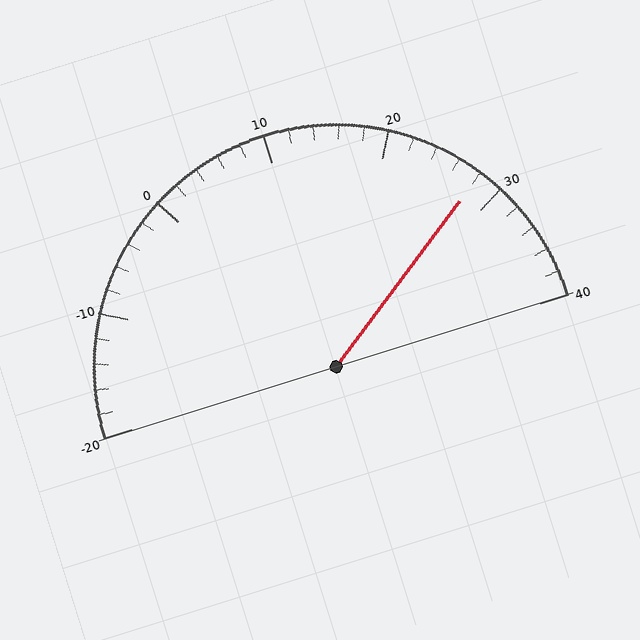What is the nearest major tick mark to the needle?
The nearest major tick mark is 30.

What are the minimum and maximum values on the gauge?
The gauge ranges from -20 to 40.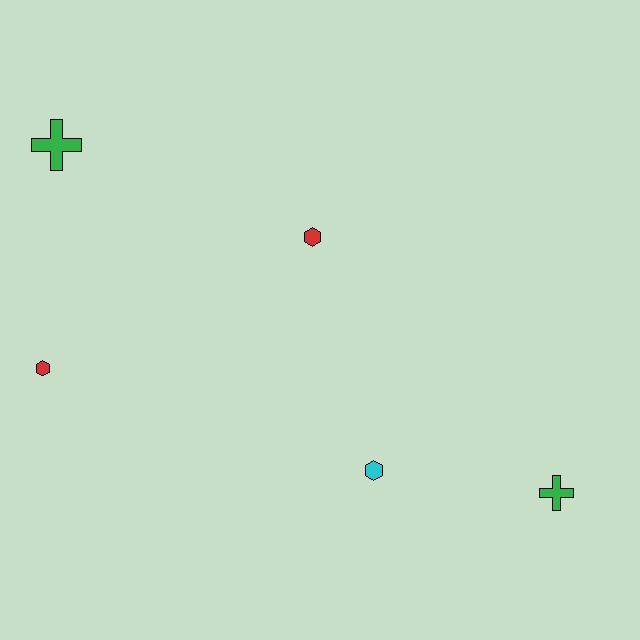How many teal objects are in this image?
There are no teal objects.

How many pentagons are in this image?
There are no pentagons.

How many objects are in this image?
There are 5 objects.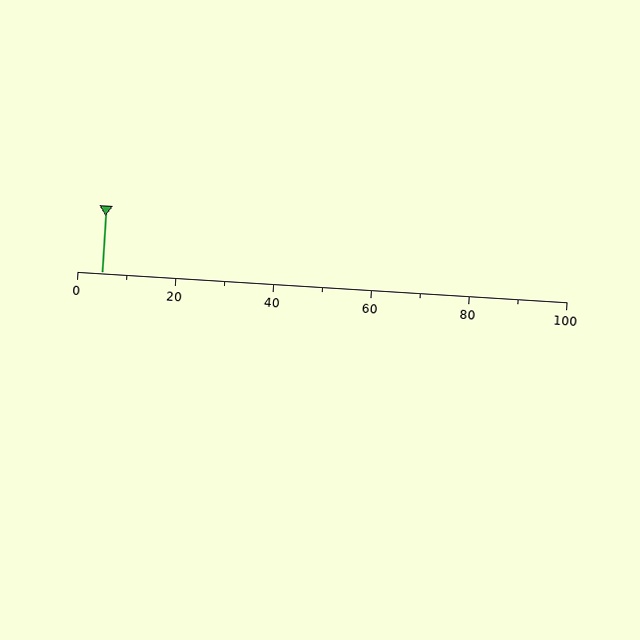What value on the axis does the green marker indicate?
The marker indicates approximately 5.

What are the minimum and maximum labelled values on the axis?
The axis runs from 0 to 100.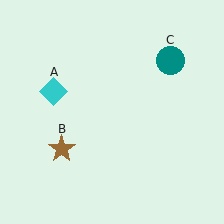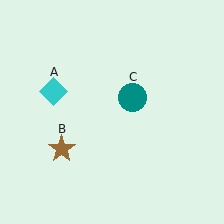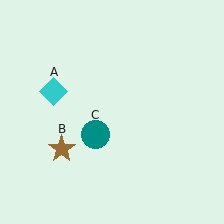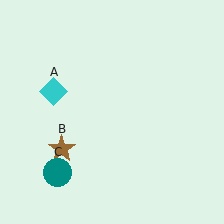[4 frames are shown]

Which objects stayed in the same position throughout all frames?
Cyan diamond (object A) and brown star (object B) remained stationary.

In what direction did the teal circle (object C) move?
The teal circle (object C) moved down and to the left.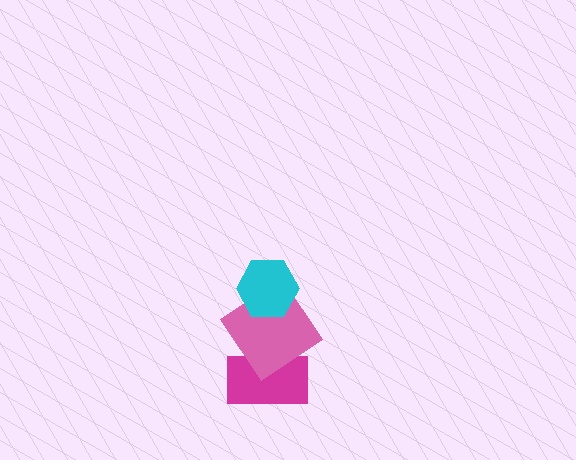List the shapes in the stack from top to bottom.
From top to bottom: the cyan hexagon, the pink diamond, the magenta rectangle.